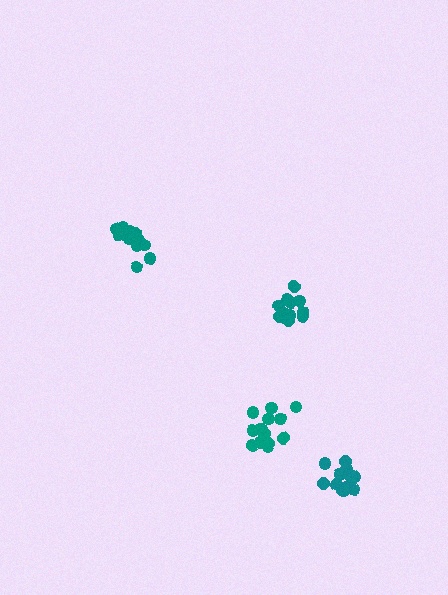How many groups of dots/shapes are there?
There are 4 groups.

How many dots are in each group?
Group 1: 13 dots, Group 2: 11 dots, Group 3: 15 dots, Group 4: 13 dots (52 total).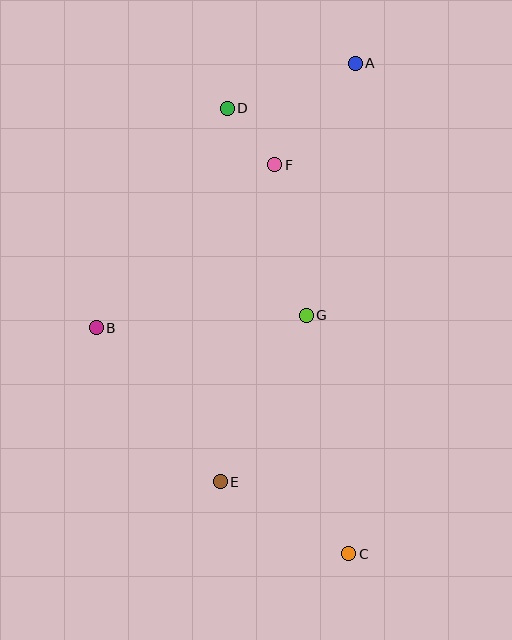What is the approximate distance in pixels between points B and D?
The distance between B and D is approximately 255 pixels.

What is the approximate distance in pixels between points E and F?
The distance between E and F is approximately 321 pixels.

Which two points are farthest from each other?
Points A and C are farthest from each other.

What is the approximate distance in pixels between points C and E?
The distance between C and E is approximately 147 pixels.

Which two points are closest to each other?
Points D and F are closest to each other.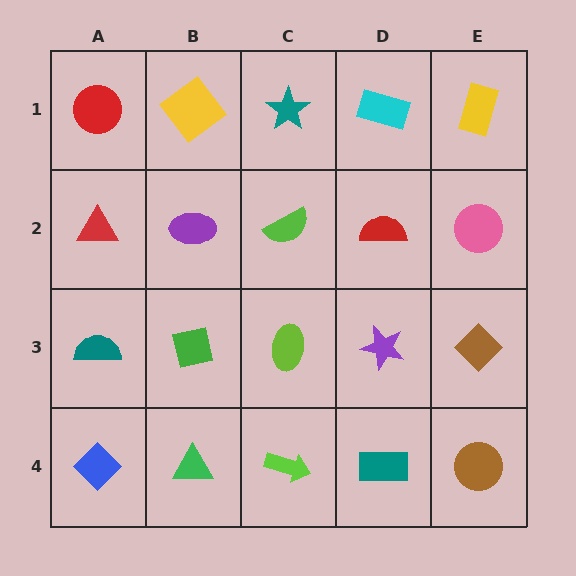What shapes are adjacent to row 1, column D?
A red semicircle (row 2, column D), a teal star (row 1, column C), a yellow rectangle (row 1, column E).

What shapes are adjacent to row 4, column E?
A brown diamond (row 3, column E), a teal rectangle (row 4, column D).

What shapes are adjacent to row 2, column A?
A red circle (row 1, column A), a teal semicircle (row 3, column A), a purple ellipse (row 2, column B).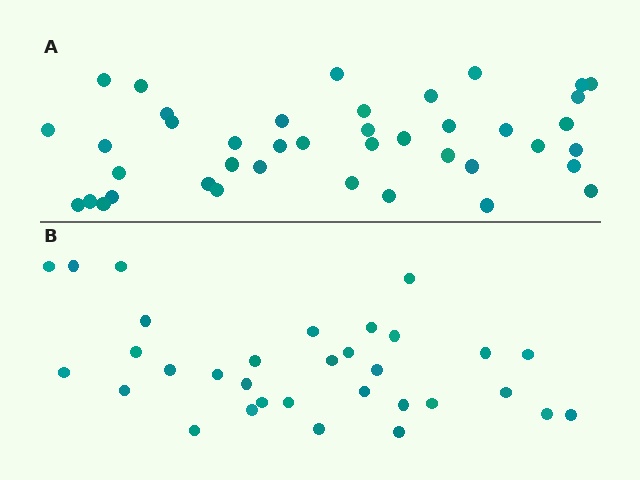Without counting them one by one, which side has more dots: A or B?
Region A (the top region) has more dots.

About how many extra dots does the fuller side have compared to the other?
Region A has roughly 8 or so more dots than region B.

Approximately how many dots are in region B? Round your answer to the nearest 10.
About 30 dots. (The exact count is 32, which rounds to 30.)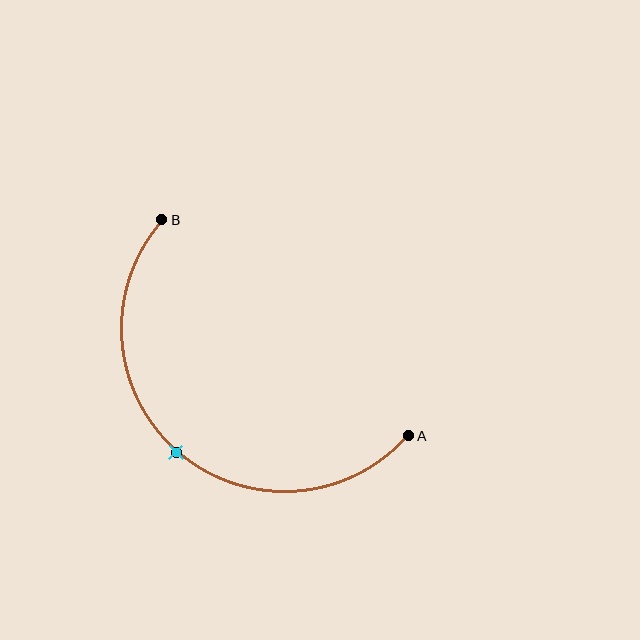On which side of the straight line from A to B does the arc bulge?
The arc bulges below and to the left of the straight line connecting A and B.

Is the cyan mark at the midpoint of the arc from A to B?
Yes. The cyan mark lies on the arc at equal arc-length from both A and B — it is the arc midpoint.